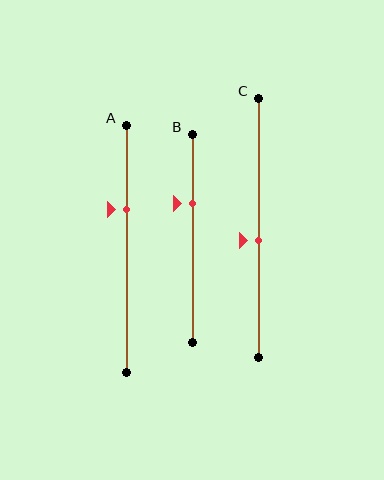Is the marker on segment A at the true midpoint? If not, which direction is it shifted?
No, the marker on segment A is shifted upward by about 16% of the segment length.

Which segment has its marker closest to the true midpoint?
Segment C has its marker closest to the true midpoint.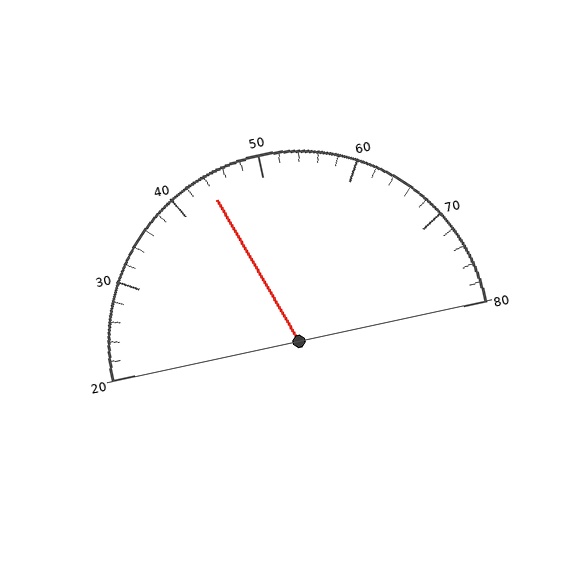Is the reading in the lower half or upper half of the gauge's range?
The reading is in the lower half of the range (20 to 80).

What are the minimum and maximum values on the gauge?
The gauge ranges from 20 to 80.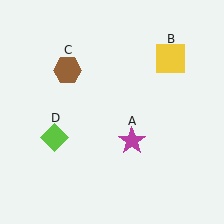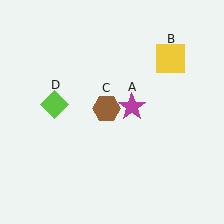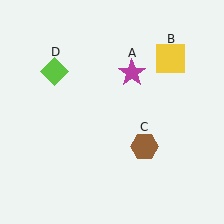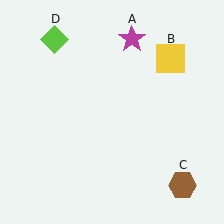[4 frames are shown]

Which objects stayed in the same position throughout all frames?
Yellow square (object B) remained stationary.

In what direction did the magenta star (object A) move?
The magenta star (object A) moved up.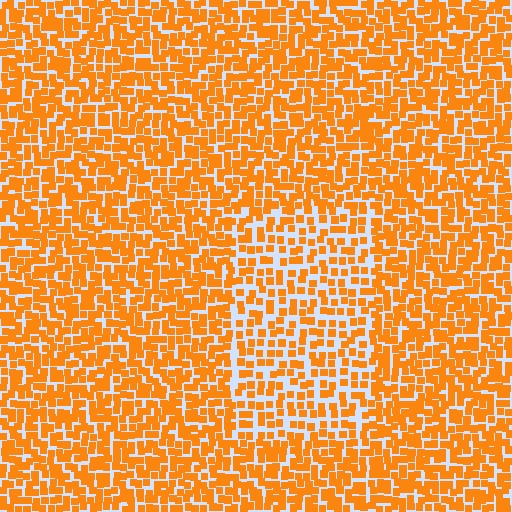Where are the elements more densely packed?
The elements are more densely packed outside the rectangle boundary.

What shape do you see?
I see a rectangle.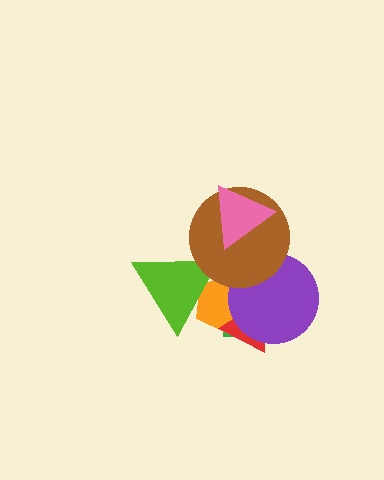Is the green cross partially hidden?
Yes, it is partially covered by another shape.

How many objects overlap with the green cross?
5 objects overlap with the green cross.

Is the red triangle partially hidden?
Yes, it is partially covered by another shape.